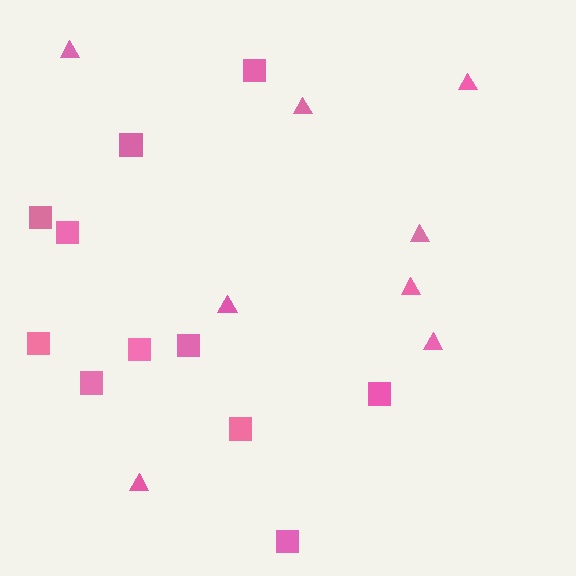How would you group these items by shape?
There are 2 groups: one group of triangles (8) and one group of squares (11).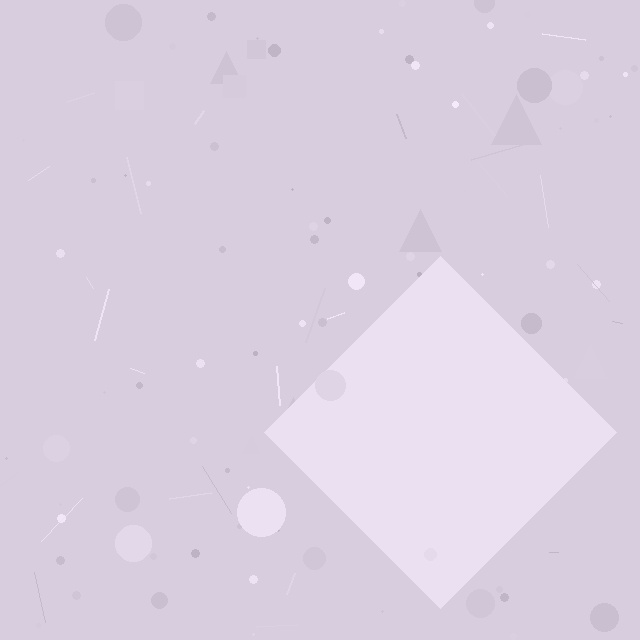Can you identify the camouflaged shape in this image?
The camouflaged shape is a diamond.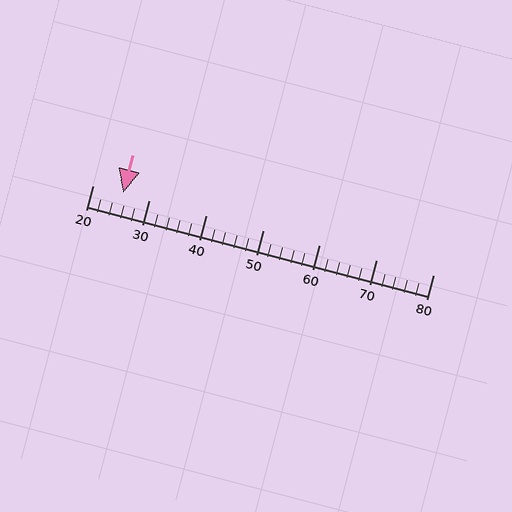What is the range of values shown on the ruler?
The ruler shows values from 20 to 80.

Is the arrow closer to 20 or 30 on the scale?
The arrow is closer to 30.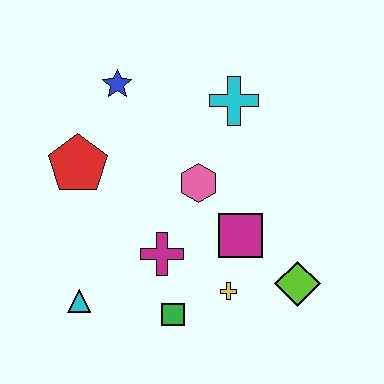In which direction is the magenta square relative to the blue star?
The magenta square is below the blue star.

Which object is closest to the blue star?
The red pentagon is closest to the blue star.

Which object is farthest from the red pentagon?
The lime diamond is farthest from the red pentagon.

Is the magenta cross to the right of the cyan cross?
No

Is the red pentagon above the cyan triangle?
Yes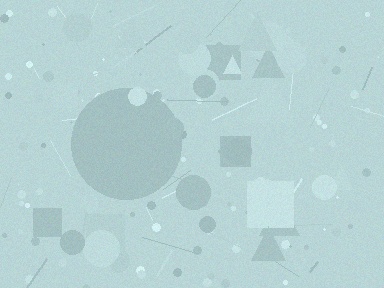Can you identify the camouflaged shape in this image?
The camouflaged shape is a circle.